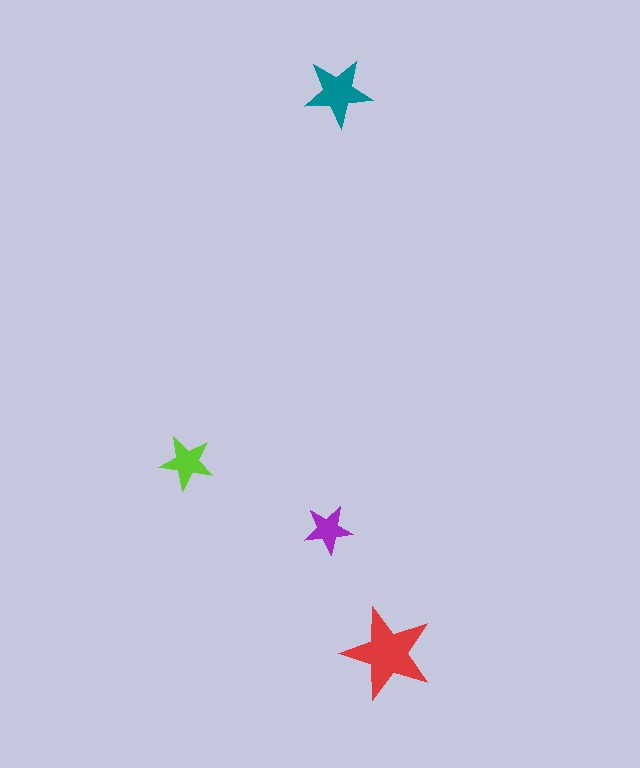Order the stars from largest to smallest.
the red one, the teal one, the lime one, the purple one.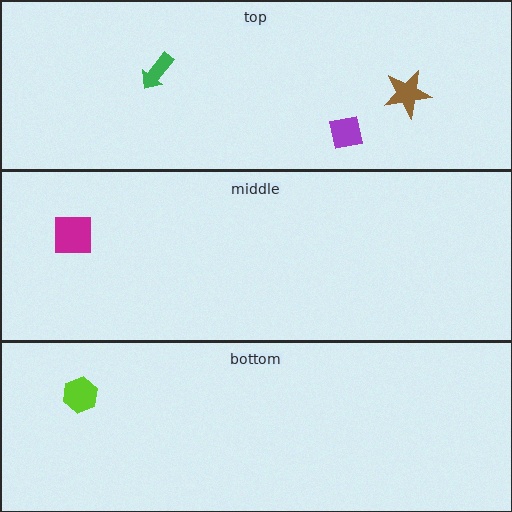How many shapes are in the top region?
3.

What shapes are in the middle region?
The magenta square.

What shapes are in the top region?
The purple square, the brown star, the green arrow.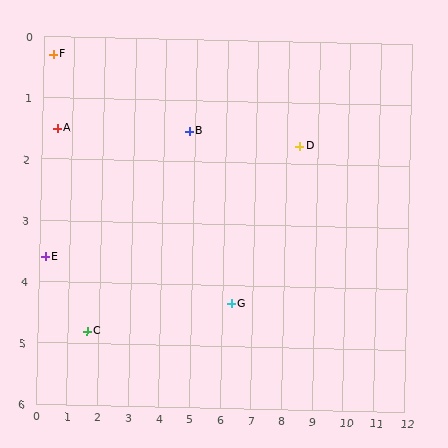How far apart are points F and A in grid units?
Points F and A are about 1.2 grid units apart.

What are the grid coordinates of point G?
Point G is at approximately (6.3, 4.3).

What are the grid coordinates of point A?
Point A is at approximately (0.5, 1.5).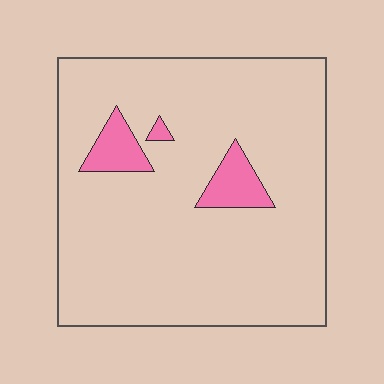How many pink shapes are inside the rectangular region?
3.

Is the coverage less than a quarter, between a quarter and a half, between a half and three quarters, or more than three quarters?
Less than a quarter.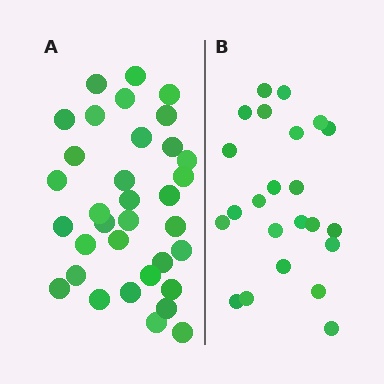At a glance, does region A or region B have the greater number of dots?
Region A (the left region) has more dots.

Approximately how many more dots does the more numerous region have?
Region A has roughly 12 or so more dots than region B.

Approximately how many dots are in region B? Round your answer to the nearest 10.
About 20 dots. (The exact count is 23, which rounds to 20.)